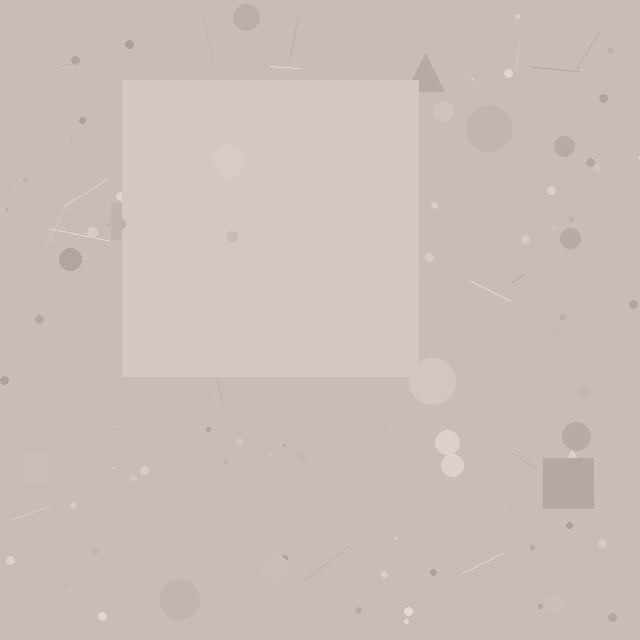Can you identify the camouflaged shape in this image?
The camouflaged shape is a square.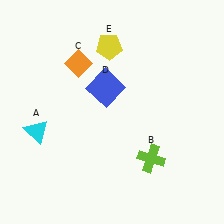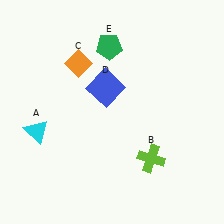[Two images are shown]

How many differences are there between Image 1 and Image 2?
There is 1 difference between the two images.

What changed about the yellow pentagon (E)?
In Image 1, E is yellow. In Image 2, it changed to green.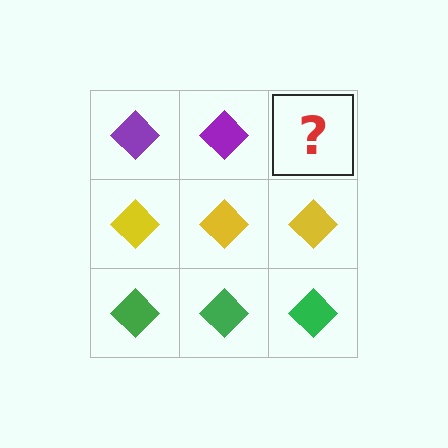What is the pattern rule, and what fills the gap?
The rule is that each row has a consistent color. The gap should be filled with a purple diamond.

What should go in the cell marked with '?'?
The missing cell should contain a purple diamond.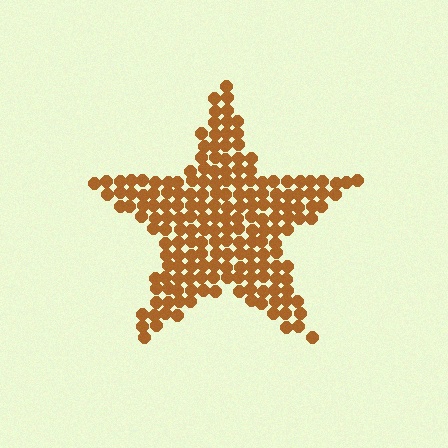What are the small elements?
The small elements are circles.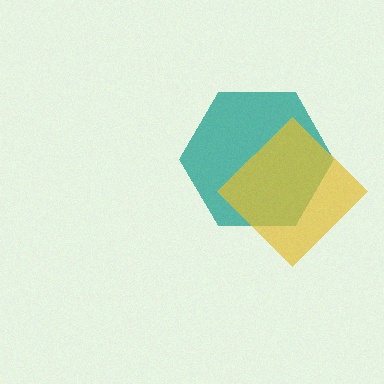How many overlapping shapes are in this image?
There are 2 overlapping shapes in the image.